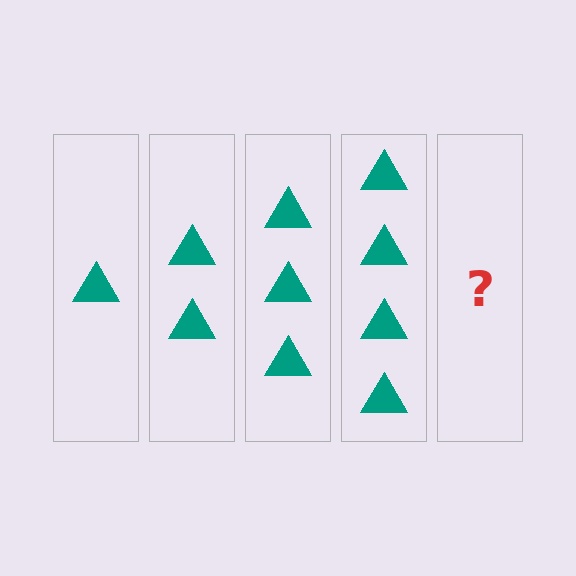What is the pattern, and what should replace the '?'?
The pattern is that each step adds one more triangle. The '?' should be 5 triangles.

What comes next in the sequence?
The next element should be 5 triangles.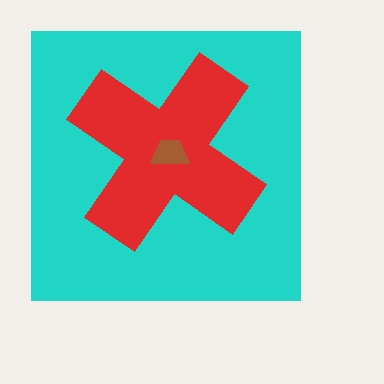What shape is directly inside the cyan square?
The red cross.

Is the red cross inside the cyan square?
Yes.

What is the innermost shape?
The brown trapezoid.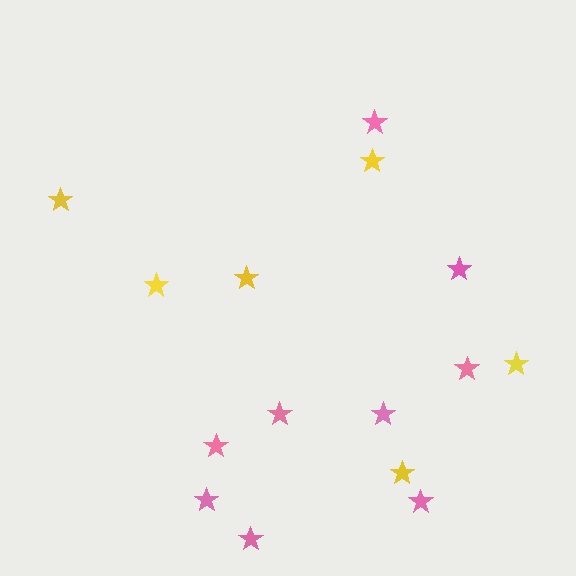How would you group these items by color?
There are 2 groups: one group of pink stars (9) and one group of yellow stars (6).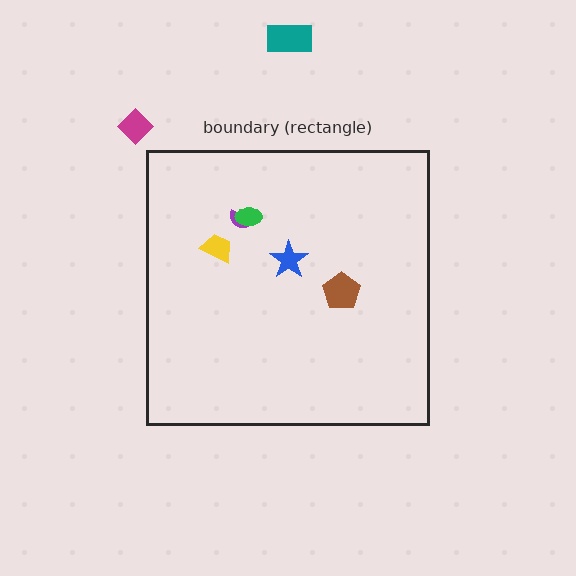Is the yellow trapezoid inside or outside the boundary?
Inside.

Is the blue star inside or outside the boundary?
Inside.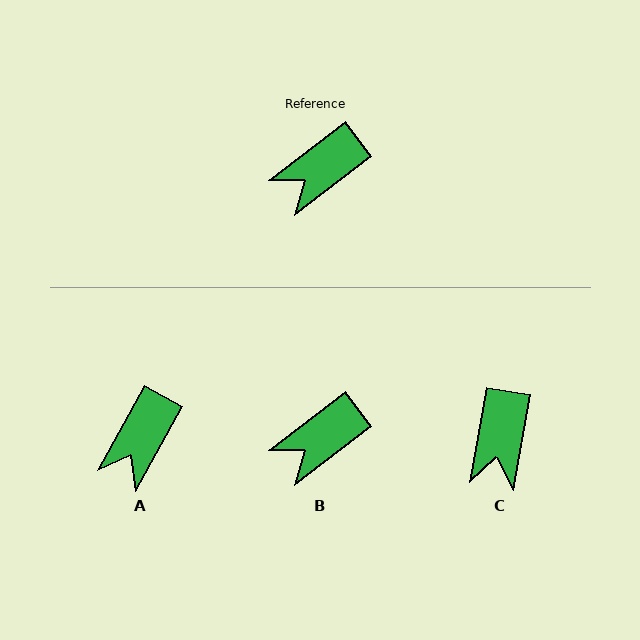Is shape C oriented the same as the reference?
No, it is off by about 42 degrees.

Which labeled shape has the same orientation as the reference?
B.